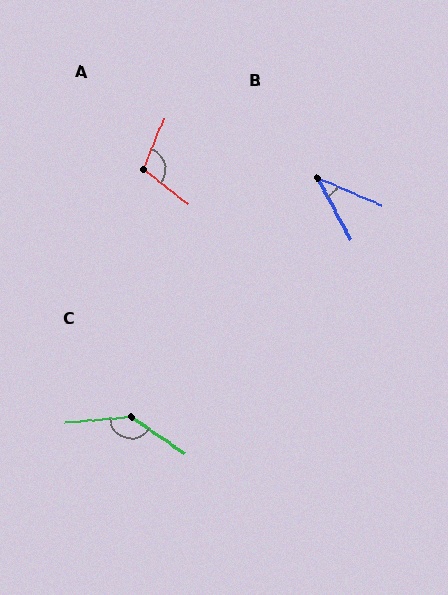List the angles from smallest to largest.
B (38°), A (105°), C (140°).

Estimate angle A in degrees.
Approximately 105 degrees.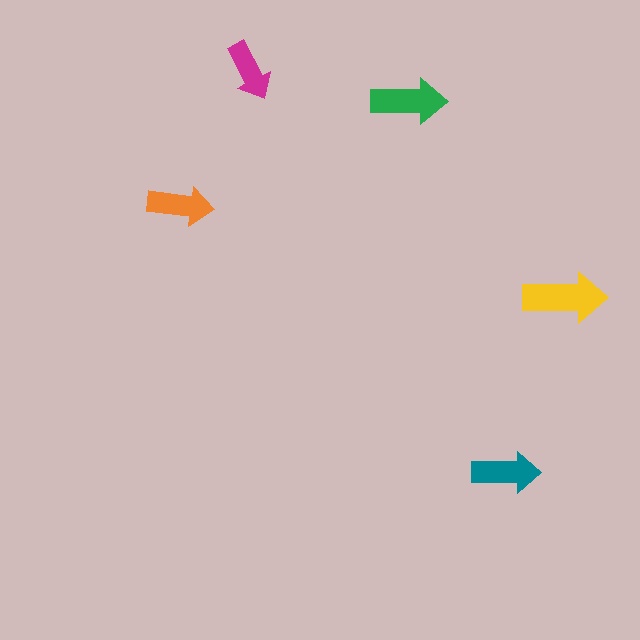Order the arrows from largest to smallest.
the yellow one, the green one, the teal one, the orange one, the magenta one.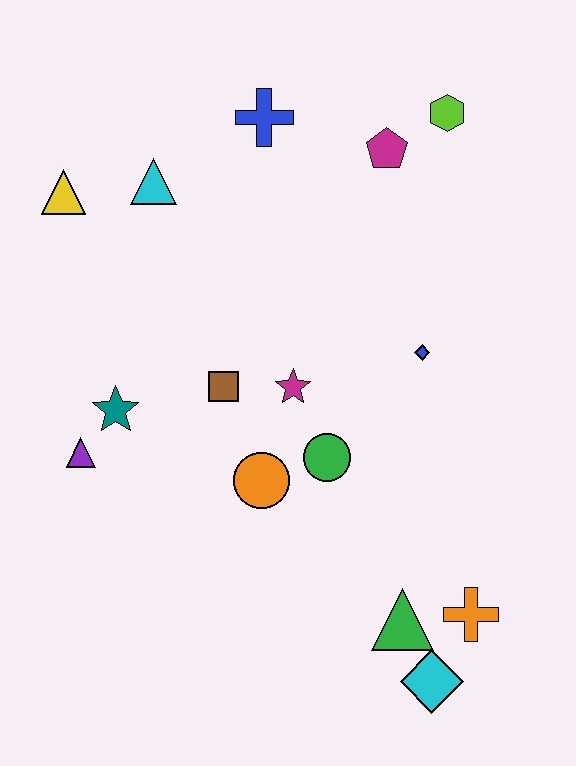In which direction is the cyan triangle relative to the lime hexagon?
The cyan triangle is to the left of the lime hexagon.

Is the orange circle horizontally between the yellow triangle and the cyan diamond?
Yes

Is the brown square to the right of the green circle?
No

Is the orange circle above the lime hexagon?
No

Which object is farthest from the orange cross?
The yellow triangle is farthest from the orange cross.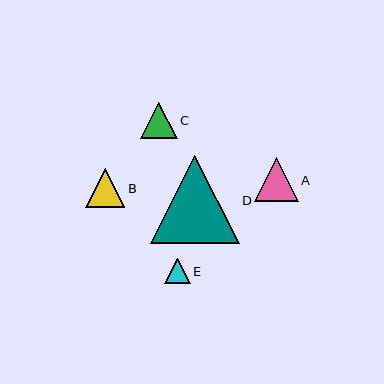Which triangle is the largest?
Triangle D is the largest with a size of approximately 88 pixels.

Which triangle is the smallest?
Triangle E is the smallest with a size of approximately 25 pixels.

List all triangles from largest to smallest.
From largest to smallest: D, A, B, C, E.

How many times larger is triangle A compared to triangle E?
Triangle A is approximately 1.7 times the size of triangle E.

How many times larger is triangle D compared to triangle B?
Triangle D is approximately 2.3 times the size of triangle B.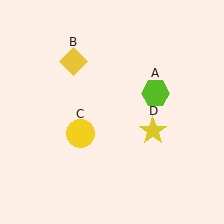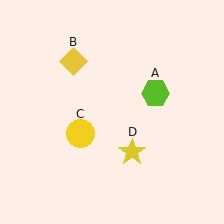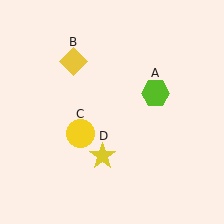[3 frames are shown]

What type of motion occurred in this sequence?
The yellow star (object D) rotated clockwise around the center of the scene.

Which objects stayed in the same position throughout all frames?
Lime hexagon (object A) and yellow diamond (object B) and yellow circle (object C) remained stationary.